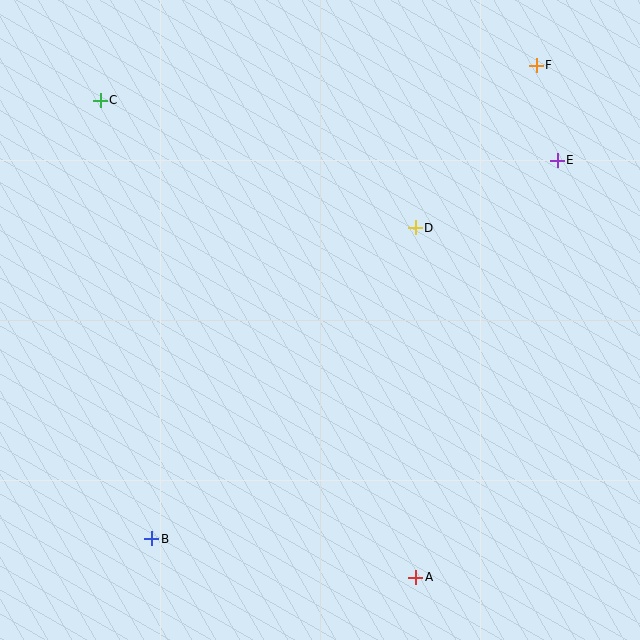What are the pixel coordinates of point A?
Point A is at (416, 577).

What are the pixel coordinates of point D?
Point D is at (415, 228).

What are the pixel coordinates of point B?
Point B is at (152, 539).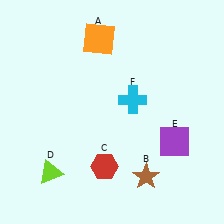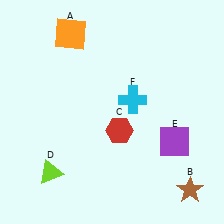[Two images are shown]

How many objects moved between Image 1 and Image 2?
3 objects moved between the two images.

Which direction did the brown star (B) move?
The brown star (B) moved right.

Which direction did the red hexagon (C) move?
The red hexagon (C) moved up.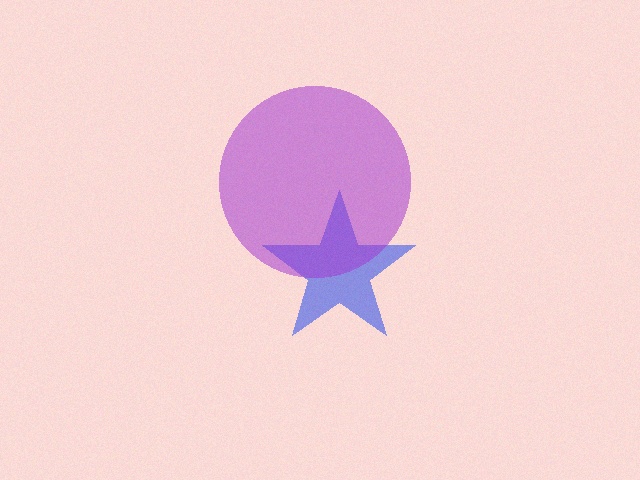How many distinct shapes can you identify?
There are 2 distinct shapes: a blue star, a purple circle.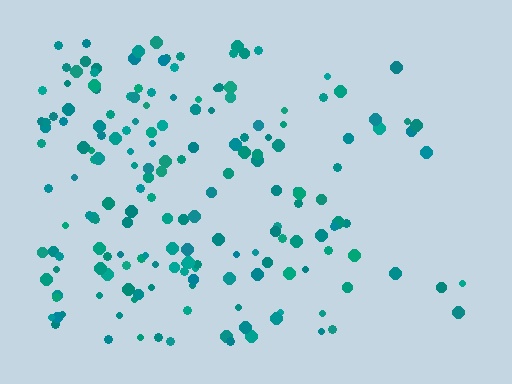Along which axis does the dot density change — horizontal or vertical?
Horizontal.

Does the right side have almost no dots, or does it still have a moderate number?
Still a moderate number, just noticeably fewer than the left.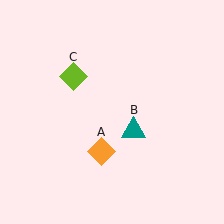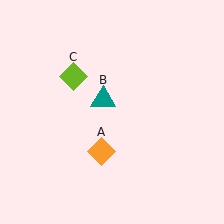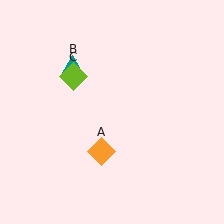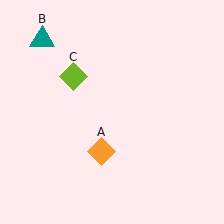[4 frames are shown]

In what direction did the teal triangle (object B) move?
The teal triangle (object B) moved up and to the left.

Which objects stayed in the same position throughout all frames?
Orange diamond (object A) and lime diamond (object C) remained stationary.